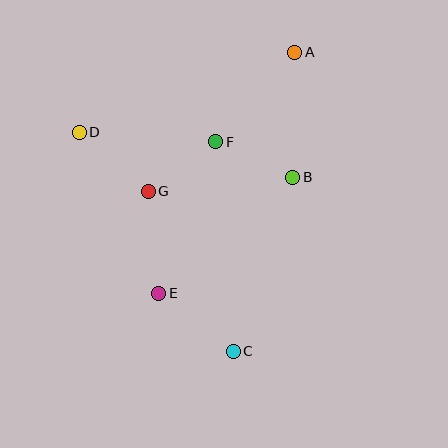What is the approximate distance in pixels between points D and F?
The distance between D and F is approximately 137 pixels.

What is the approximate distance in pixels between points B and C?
The distance between B and C is approximately 184 pixels.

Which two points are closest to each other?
Points F and G are closest to each other.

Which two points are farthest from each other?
Points A and C are farthest from each other.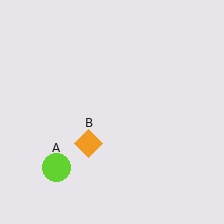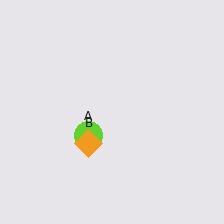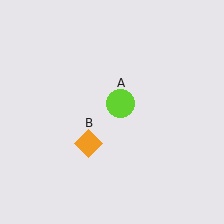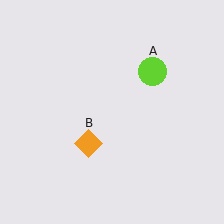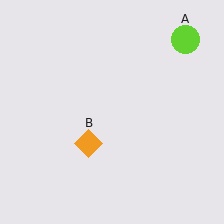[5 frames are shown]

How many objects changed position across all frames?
1 object changed position: lime circle (object A).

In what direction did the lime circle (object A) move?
The lime circle (object A) moved up and to the right.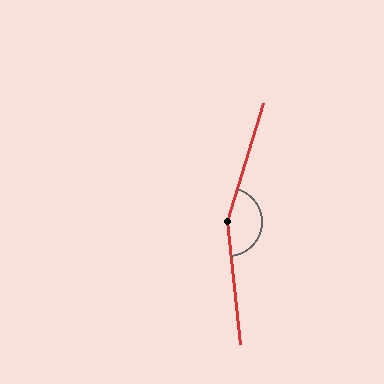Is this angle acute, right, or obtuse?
It is obtuse.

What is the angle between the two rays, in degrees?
Approximately 157 degrees.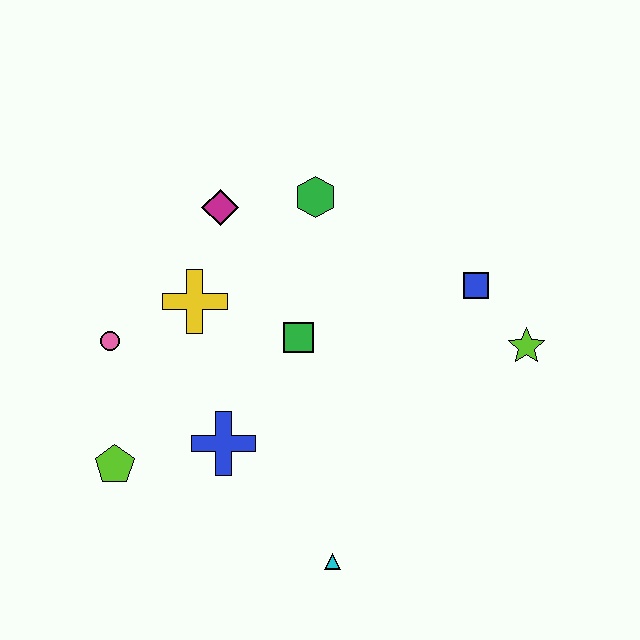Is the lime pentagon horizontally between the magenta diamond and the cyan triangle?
No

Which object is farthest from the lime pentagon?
The lime star is farthest from the lime pentagon.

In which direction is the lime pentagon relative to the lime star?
The lime pentagon is to the left of the lime star.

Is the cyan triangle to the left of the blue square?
Yes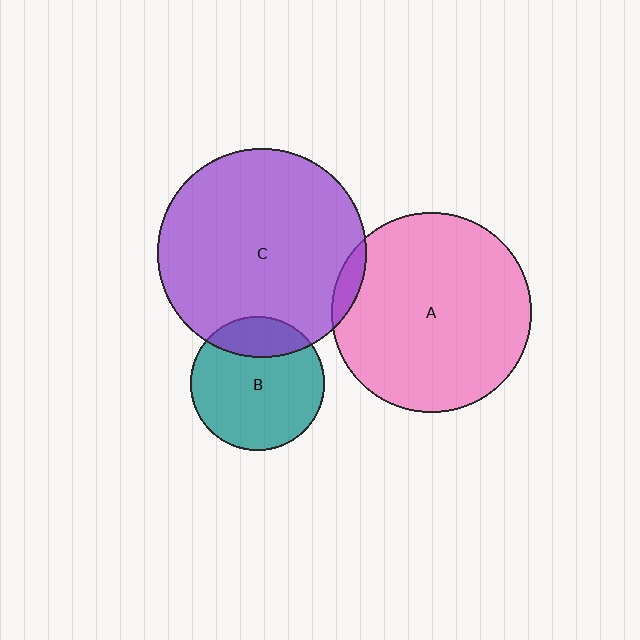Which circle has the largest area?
Circle C (purple).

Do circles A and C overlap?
Yes.